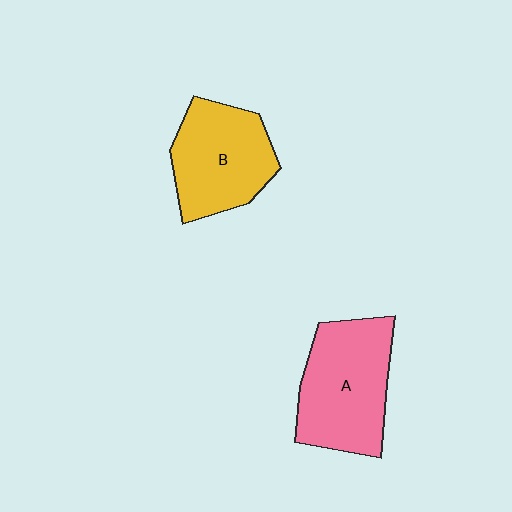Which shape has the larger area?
Shape A (pink).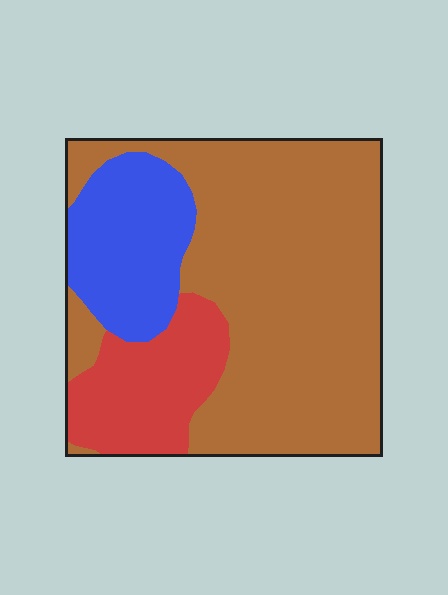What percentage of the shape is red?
Red takes up about one sixth (1/6) of the shape.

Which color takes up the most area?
Brown, at roughly 65%.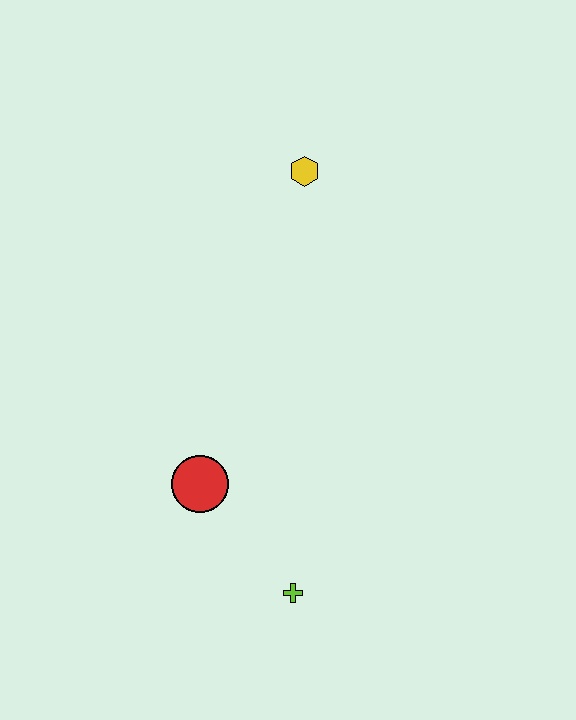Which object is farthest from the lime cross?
The yellow hexagon is farthest from the lime cross.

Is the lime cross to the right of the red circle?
Yes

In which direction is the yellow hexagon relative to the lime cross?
The yellow hexagon is above the lime cross.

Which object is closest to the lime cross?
The red circle is closest to the lime cross.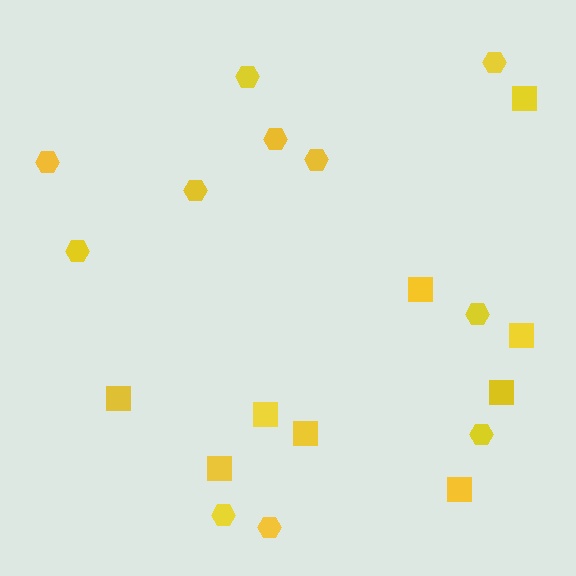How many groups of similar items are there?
There are 2 groups: one group of squares (9) and one group of hexagons (11).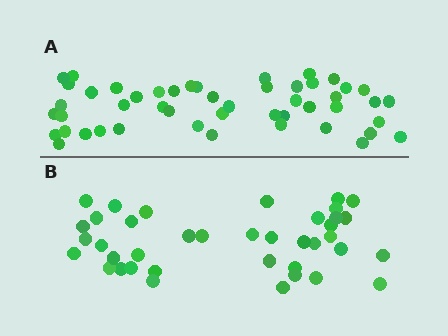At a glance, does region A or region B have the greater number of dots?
Region A (the top region) has more dots.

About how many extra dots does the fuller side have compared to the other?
Region A has roughly 10 or so more dots than region B.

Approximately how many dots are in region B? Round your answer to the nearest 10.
About 40 dots. (The exact count is 39, which rounds to 40.)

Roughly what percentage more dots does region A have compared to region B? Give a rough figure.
About 25% more.